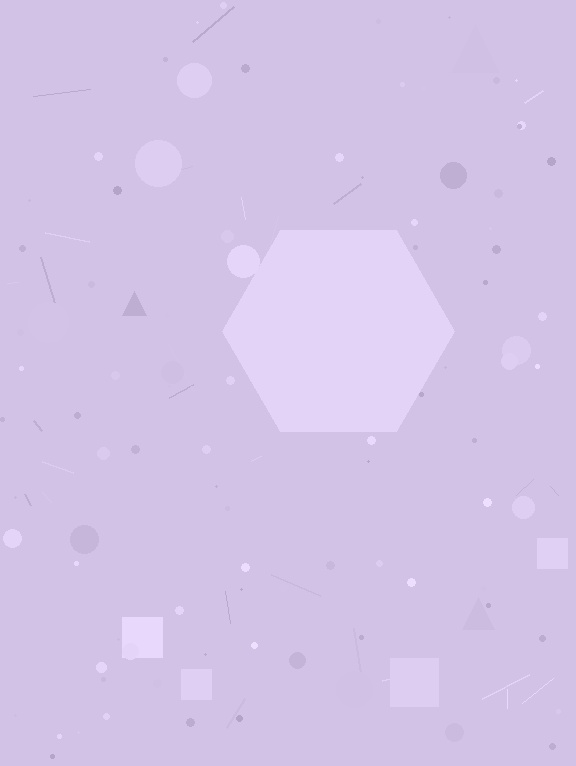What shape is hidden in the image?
A hexagon is hidden in the image.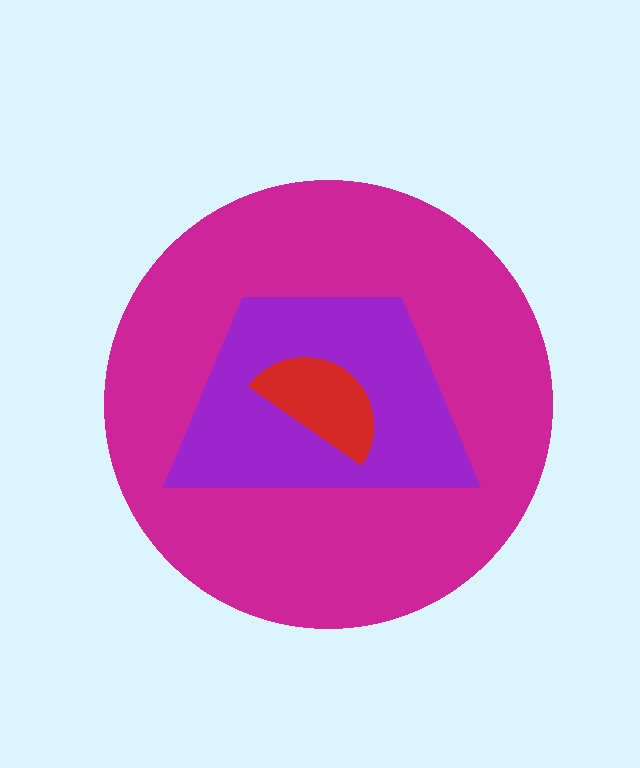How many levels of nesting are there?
3.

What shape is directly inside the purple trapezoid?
The red semicircle.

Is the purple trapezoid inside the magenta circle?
Yes.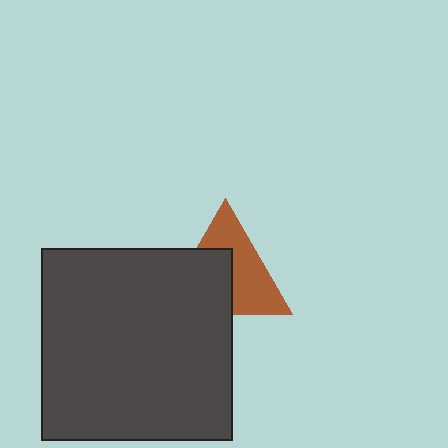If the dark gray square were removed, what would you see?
You would see the complete brown triangle.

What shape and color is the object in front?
The object in front is a dark gray square.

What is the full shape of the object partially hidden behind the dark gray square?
The partially hidden object is a brown triangle.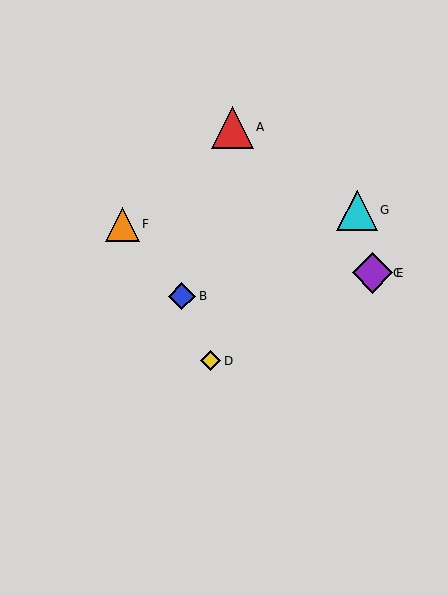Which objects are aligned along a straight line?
Objects C, D, E are aligned along a straight line.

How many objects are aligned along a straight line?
3 objects (C, D, E) are aligned along a straight line.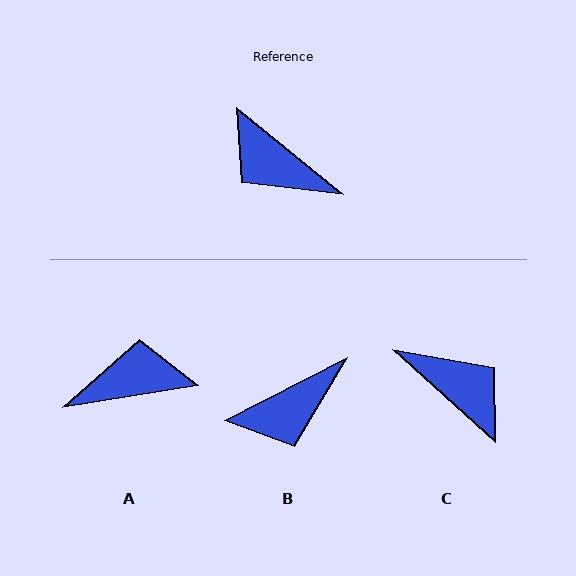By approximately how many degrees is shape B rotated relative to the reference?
Approximately 66 degrees counter-clockwise.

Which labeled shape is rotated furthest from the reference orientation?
C, about 177 degrees away.